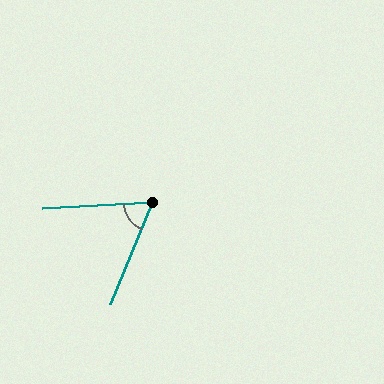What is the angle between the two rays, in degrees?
Approximately 65 degrees.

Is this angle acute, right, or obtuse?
It is acute.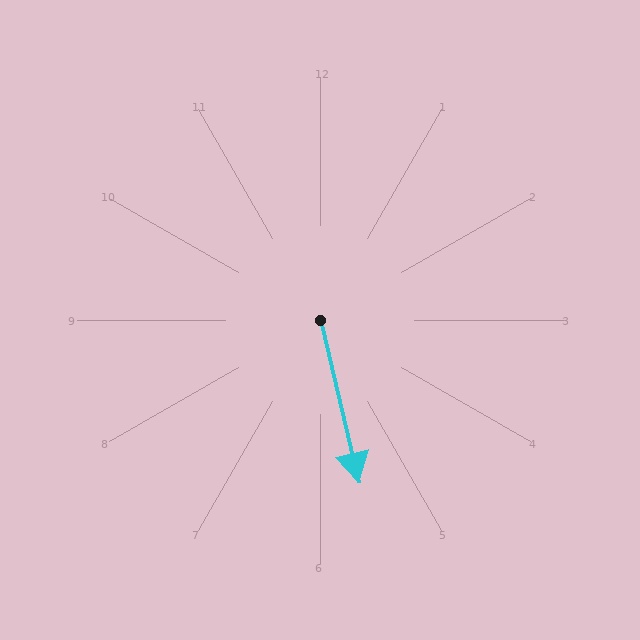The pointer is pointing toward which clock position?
Roughly 6 o'clock.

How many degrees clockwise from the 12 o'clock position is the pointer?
Approximately 167 degrees.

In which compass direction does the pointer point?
South.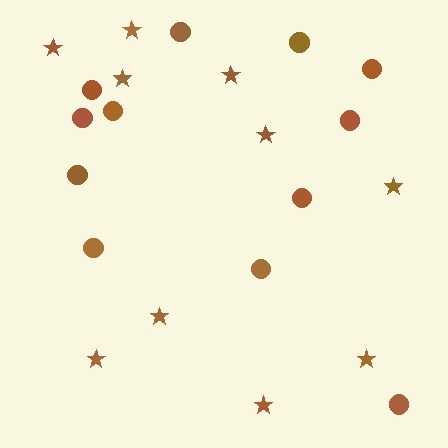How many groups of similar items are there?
There are 2 groups: one group of stars (10) and one group of circles (12).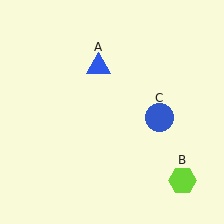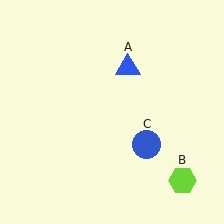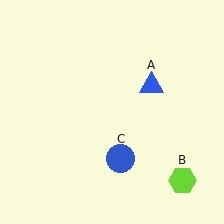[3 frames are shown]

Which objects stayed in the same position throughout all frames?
Lime hexagon (object B) remained stationary.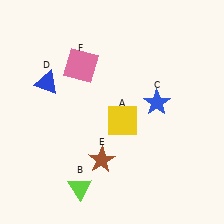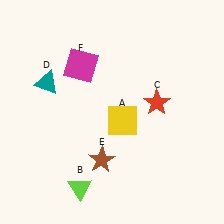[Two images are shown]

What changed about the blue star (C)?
In Image 1, C is blue. In Image 2, it changed to red.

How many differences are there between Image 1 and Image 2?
There are 3 differences between the two images.